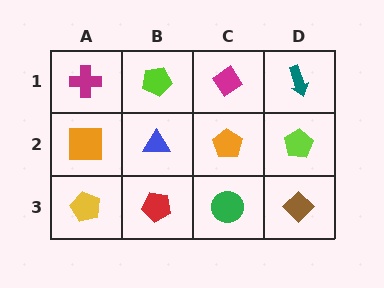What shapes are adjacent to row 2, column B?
A lime pentagon (row 1, column B), a red pentagon (row 3, column B), an orange square (row 2, column A), an orange pentagon (row 2, column C).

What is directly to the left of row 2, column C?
A blue triangle.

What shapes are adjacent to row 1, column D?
A lime pentagon (row 2, column D), a magenta diamond (row 1, column C).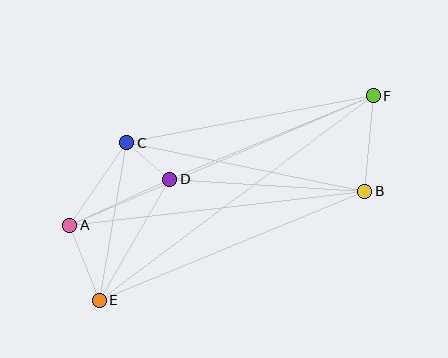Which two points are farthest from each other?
Points E and F are farthest from each other.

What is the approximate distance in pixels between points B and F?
The distance between B and F is approximately 96 pixels.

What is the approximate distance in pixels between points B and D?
The distance between B and D is approximately 196 pixels.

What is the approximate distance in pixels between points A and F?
The distance between A and F is approximately 330 pixels.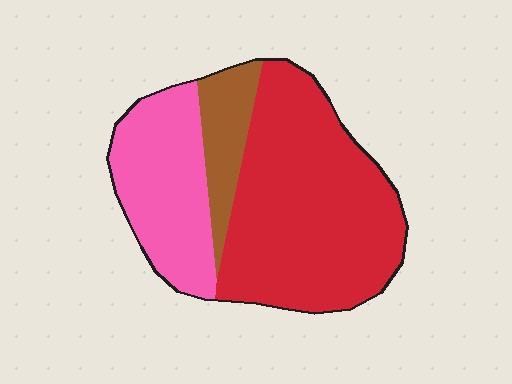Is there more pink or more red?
Red.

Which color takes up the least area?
Brown, at roughly 10%.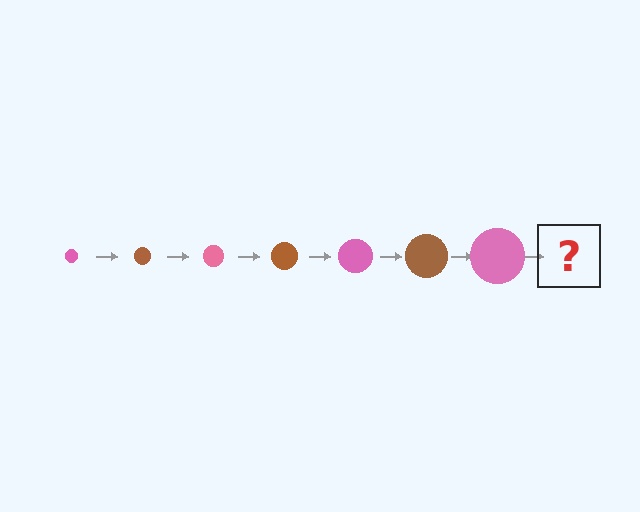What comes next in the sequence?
The next element should be a brown circle, larger than the previous one.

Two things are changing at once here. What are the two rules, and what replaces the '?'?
The two rules are that the circle grows larger each step and the color cycles through pink and brown. The '?' should be a brown circle, larger than the previous one.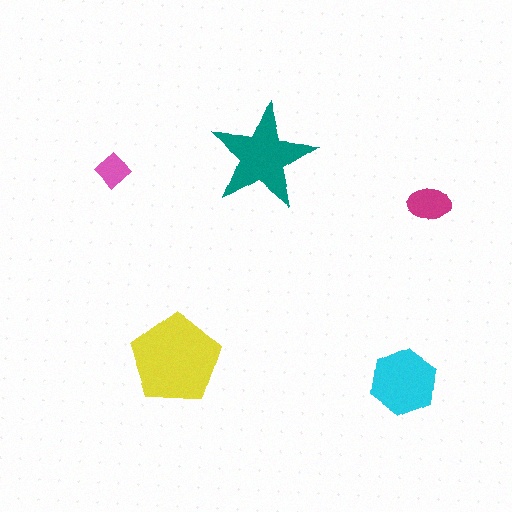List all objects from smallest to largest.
The pink diamond, the magenta ellipse, the cyan hexagon, the teal star, the yellow pentagon.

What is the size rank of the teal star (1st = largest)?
2nd.